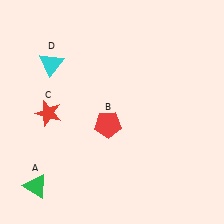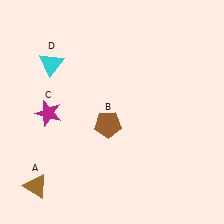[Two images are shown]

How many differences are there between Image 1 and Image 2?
There are 3 differences between the two images.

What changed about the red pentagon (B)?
In Image 1, B is red. In Image 2, it changed to brown.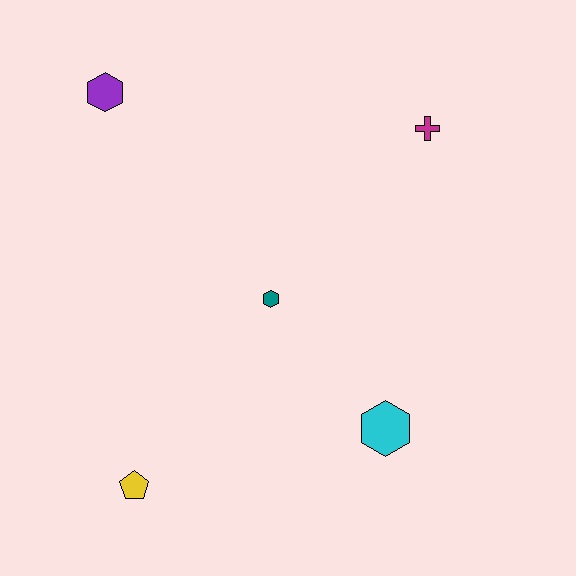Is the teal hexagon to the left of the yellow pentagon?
No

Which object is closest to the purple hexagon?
The teal hexagon is closest to the purple hexagon.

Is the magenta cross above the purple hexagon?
No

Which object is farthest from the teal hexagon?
The purple hexagon is farthest from the teal hexagon.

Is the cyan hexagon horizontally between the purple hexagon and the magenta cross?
Yes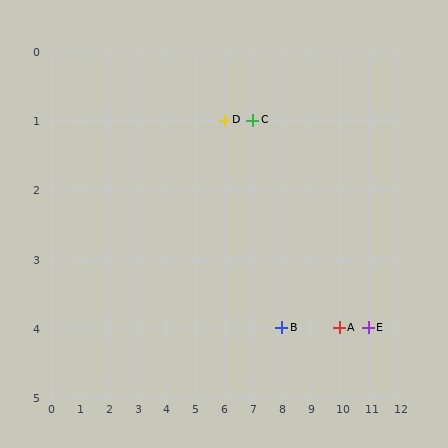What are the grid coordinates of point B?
Point B is at grid coordinates (8, 4).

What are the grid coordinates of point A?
Point A is at grid coordinates (10, 4).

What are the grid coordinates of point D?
Point D is at grid coordinates (6, 1).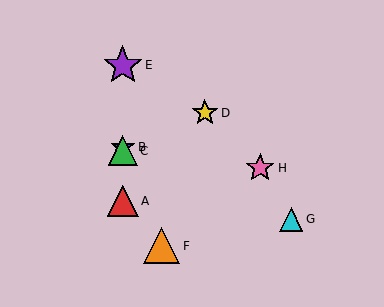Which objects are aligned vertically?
Objects A, B, C, E are aligned vertically.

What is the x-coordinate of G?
Object G is at x≈291.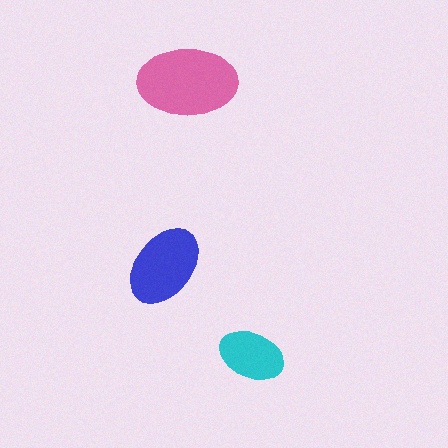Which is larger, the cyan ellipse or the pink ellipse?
The pink one.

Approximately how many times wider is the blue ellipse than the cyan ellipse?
About 1.5 times wider.